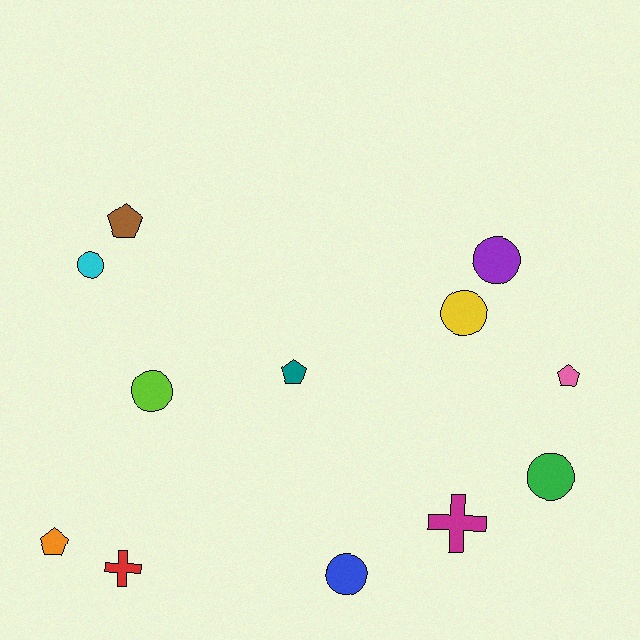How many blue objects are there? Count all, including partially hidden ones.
There is 1 blue object.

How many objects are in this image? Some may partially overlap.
There are 12 objects.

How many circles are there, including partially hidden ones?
There are 6 circles.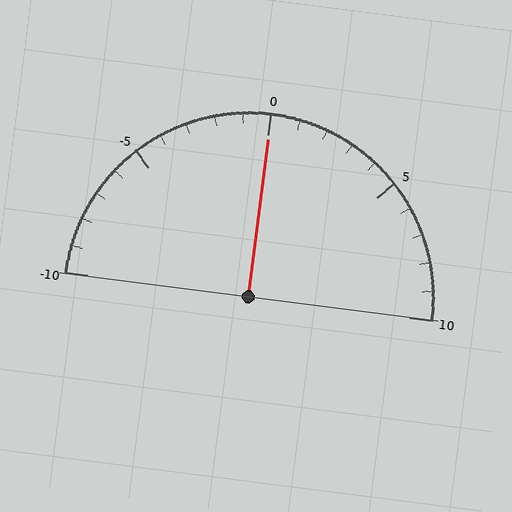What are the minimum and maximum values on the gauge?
The gauge ranges from -10 to 10.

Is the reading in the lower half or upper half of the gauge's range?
The reading is in the upper half of the range (-10 to 10).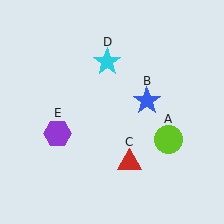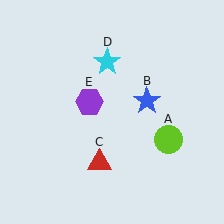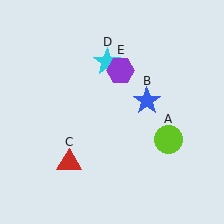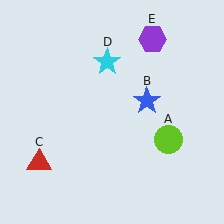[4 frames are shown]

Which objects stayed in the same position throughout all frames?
Lime circle (object A) and blue star (object B) and cyan star (object D) remained stationary.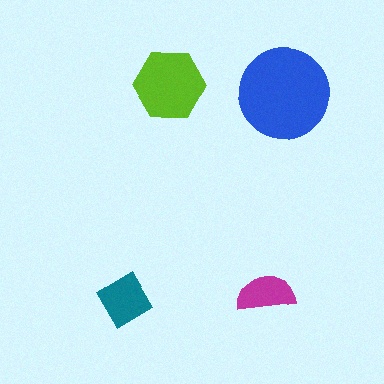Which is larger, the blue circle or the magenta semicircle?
The blue circle.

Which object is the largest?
The blue circle.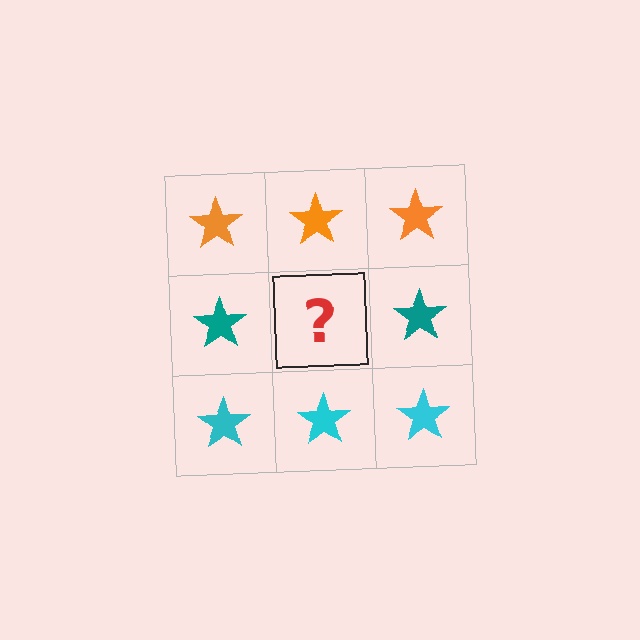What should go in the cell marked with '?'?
The missing cell should contain a teal star.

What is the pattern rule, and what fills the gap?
The rule is that each row has a consistent color. The gap should be filled with a teal star.